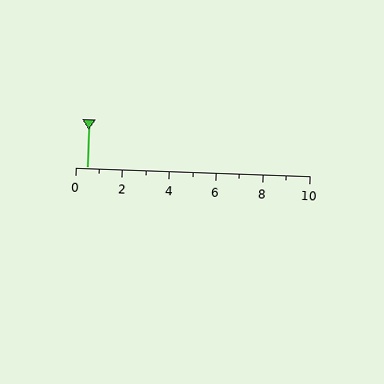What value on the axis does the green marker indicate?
The marker indicates approximately 0.5.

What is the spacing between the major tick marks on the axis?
The major ticks are spaced 2 apart.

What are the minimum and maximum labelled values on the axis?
The axis runs from 0 to 10.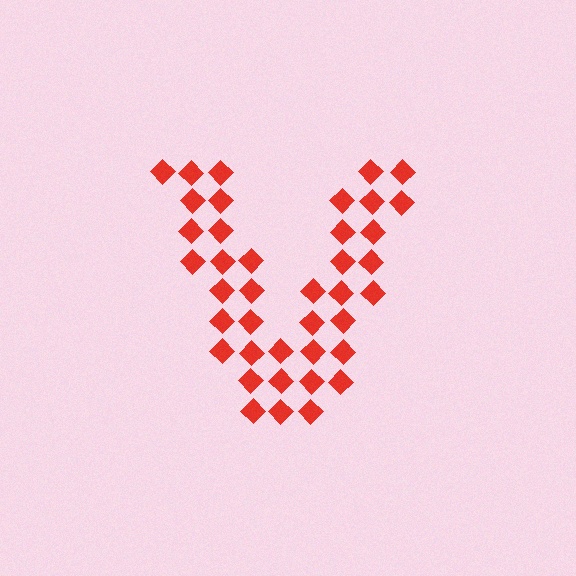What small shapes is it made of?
It is made of small diamonds.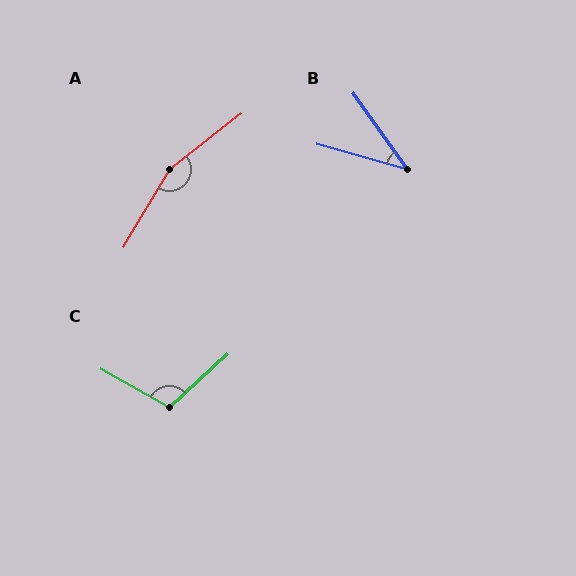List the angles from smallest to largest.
B (39°), C (108°), A (159°).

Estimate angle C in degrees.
Approximately 108 degrees.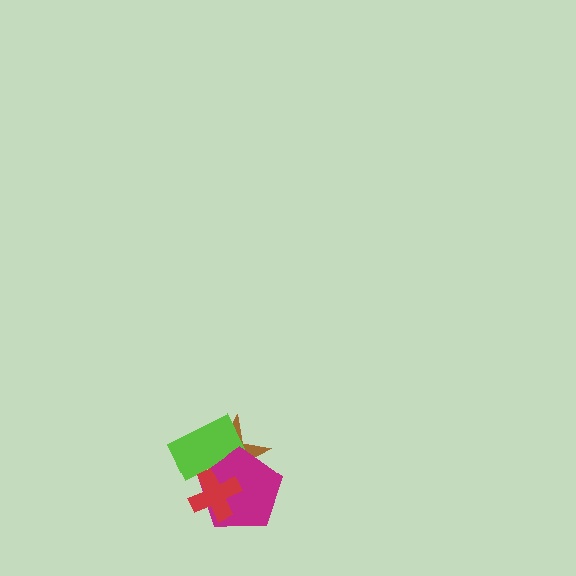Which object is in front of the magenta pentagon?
The red cross is in front of the magenta pentagon.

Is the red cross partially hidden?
No, no other shape covers it.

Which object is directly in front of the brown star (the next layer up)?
The lime rectangle is directly in front of the brown star.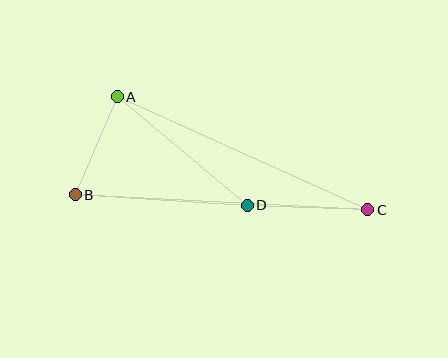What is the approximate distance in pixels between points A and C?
The distance between A and C is approximately 275 pixels.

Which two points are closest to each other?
Points A and B are closest to each other.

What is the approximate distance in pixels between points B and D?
The distance between B and D is approximately 172 pixels.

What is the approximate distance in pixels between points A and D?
The distance between A and D is approximately 169 pixels.